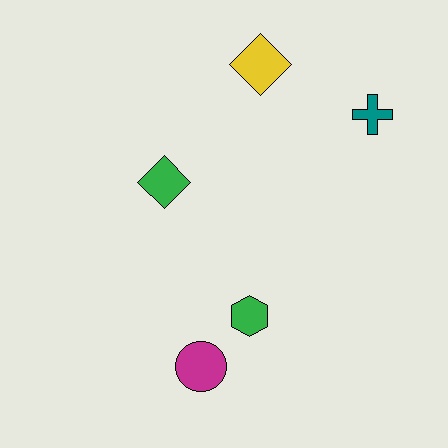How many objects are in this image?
There are 5 objects.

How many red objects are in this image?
There are no red objects.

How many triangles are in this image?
There are no triangles.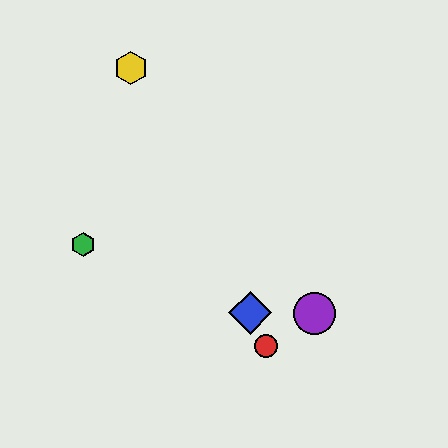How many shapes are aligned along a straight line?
3 shapes (the red circle, the blue diamond, the yellow hexagon) are aligned along a straight line.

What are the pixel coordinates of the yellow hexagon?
The yellow hexagon is at (131, 68).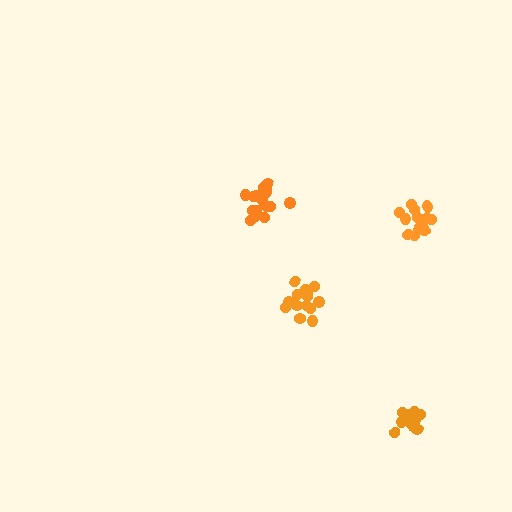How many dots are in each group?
Group 1: 16 dots, Group 2: 13 dots, Group 3: 18 dots, Group 4: 15 dots (62 total).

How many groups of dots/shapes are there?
There are 4 groups.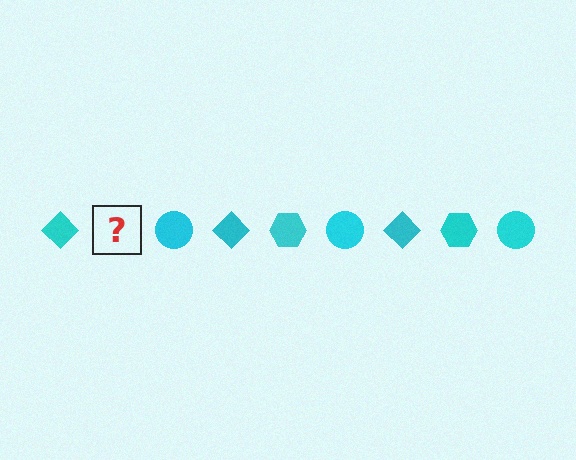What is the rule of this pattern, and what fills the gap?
The rule is that the pattern cycles through diamond, hexagon, circle shapes in cyan. The gap should be filled with a cyan hexagon.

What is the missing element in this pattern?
The missing element is a cyan hexagon.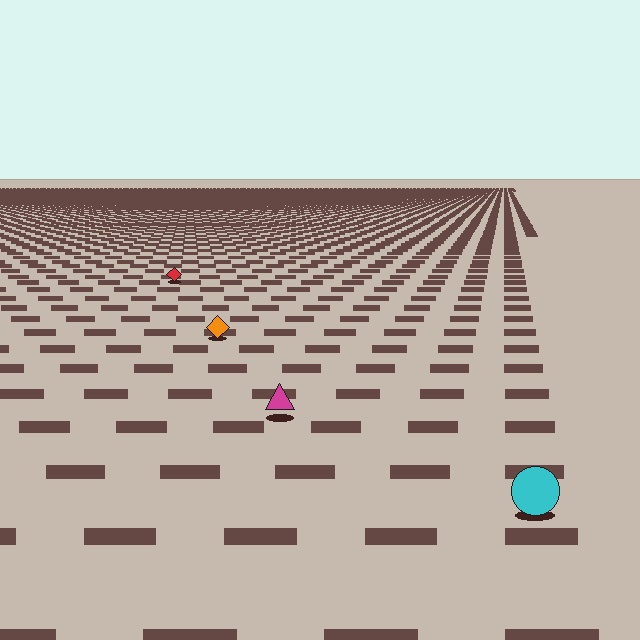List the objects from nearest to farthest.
From nearest to farthest: the cyan circle, the magenta triangle, the orange diamond, the red diamond.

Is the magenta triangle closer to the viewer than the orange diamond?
Yes. The magenta triangle is closer — you can tell from the texture gradient: the ground texture is coarser near it.